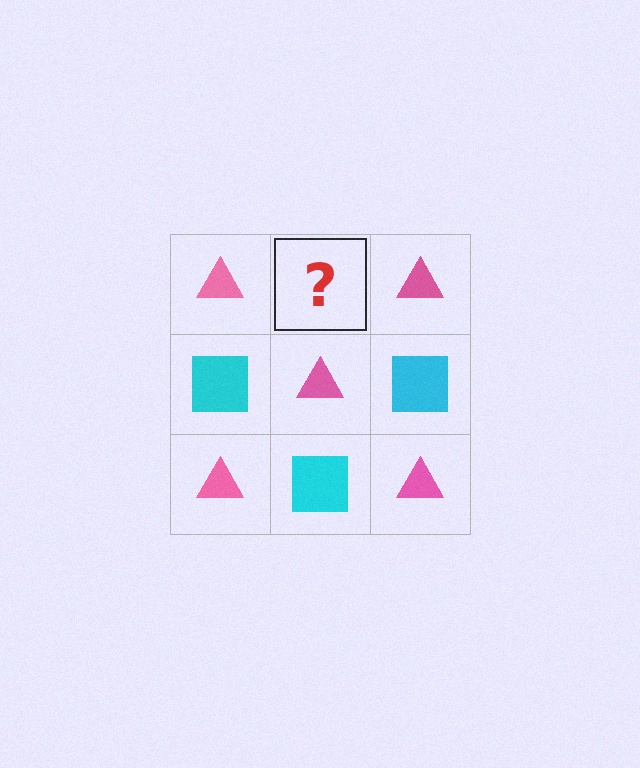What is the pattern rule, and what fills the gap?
The rule is that it alternates pink triangle and cyan square in a checkerboard pattern. The gap should be filled with a cyan square.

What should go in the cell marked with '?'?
The missing cell should contain a cyan square.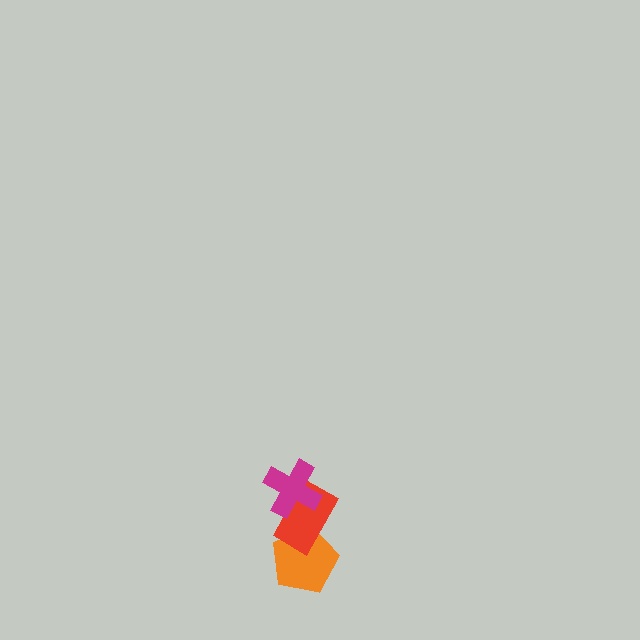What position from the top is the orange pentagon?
The orange pentagon is 3rd from the top.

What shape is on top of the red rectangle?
The magenta cross is on top of the red rectangle.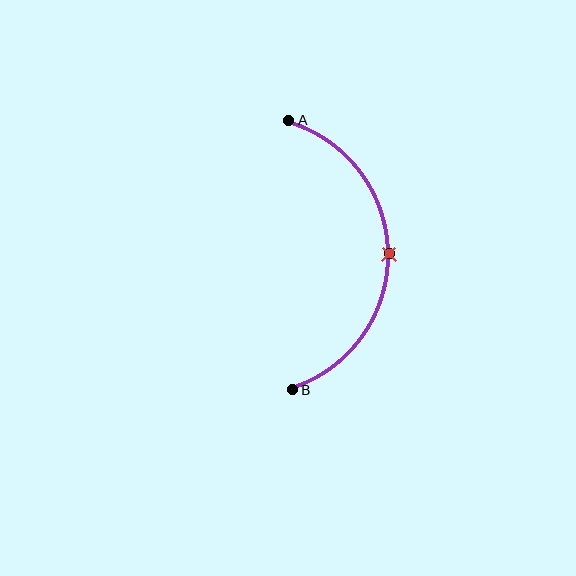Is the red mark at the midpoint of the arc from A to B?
Yes. The red mark lies on the arc at equal arc-length from both A and B — it is the arc midpoint.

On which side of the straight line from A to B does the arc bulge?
The arc bulges to the right of the straight line connecting A and B.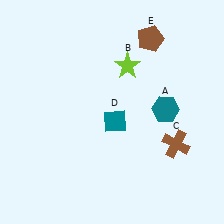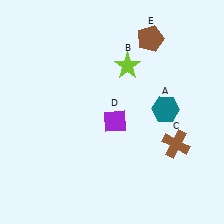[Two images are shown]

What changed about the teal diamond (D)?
In Image 1, D is teal. In Image 2, it changed to purple.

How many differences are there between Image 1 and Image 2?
There is 1 difference between the two images.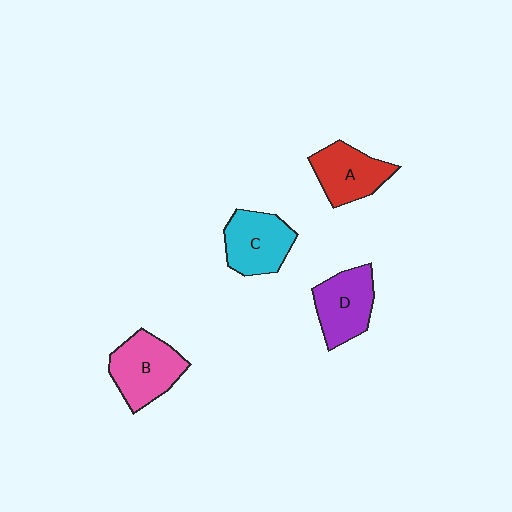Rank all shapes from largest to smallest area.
From largest to smallest: B (pink), D (purple), C (cyan), A (red).